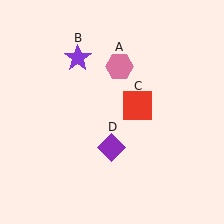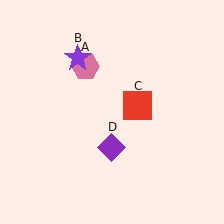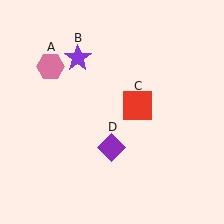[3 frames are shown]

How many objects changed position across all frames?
1 object changed position: pink hexagon (object A).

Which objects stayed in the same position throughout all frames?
Purple star (object B) and red square (object C) and purple diamond (object D) remained stationary.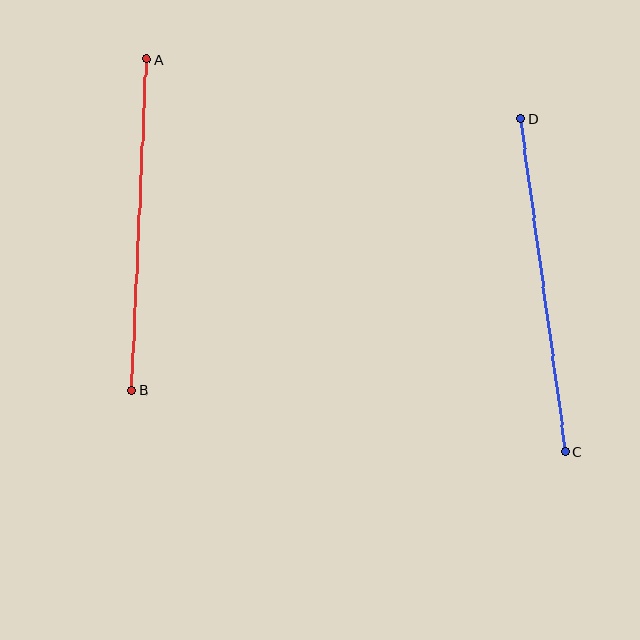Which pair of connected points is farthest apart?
Points C and D are farthest apart.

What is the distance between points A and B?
The distance is approximately 332 pixels.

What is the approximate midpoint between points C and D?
The midpoint is at approximately (543, 285) pixels.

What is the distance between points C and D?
The distance is approximately 336 pixels.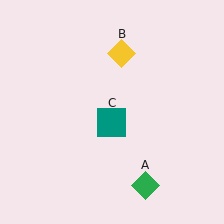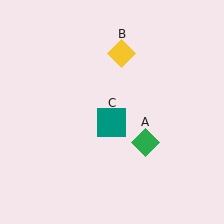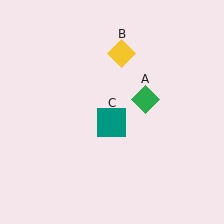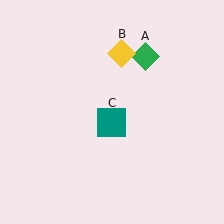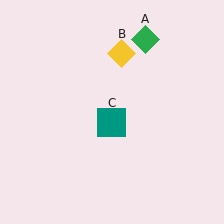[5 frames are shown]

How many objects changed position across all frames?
1 object changed position: green diamond (object A).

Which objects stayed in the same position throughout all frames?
Yellow diamond (object B) and teal square (object C) remained stationary.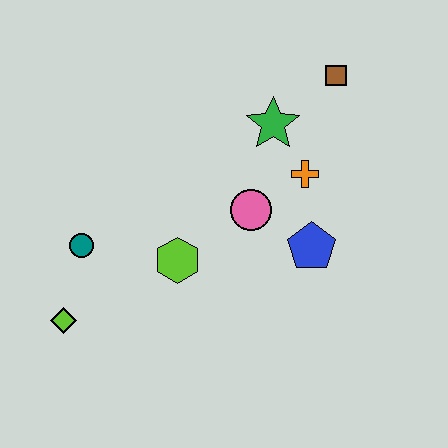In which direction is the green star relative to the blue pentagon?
The green star is above the blue pentagon.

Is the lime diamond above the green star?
No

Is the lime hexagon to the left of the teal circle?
No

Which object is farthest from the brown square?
The lime diamond is farthest from the brown square.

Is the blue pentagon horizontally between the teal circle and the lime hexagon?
No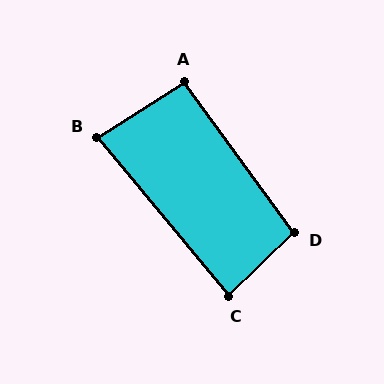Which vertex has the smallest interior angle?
B, at approximately 82 degrees.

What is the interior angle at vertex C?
Approximately 86 degrees (approximately right).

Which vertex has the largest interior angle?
D, at approximately 98 degrees.